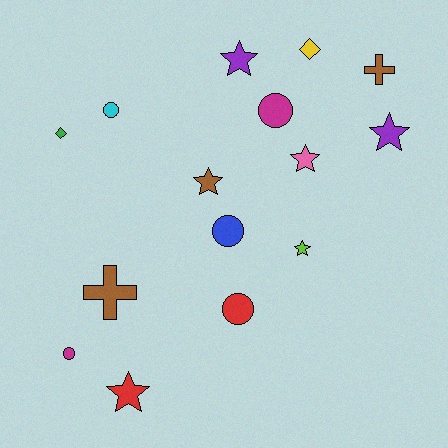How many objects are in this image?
There are 15 objects.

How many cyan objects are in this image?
There is 1 cyan object.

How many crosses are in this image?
There are 2 crosses.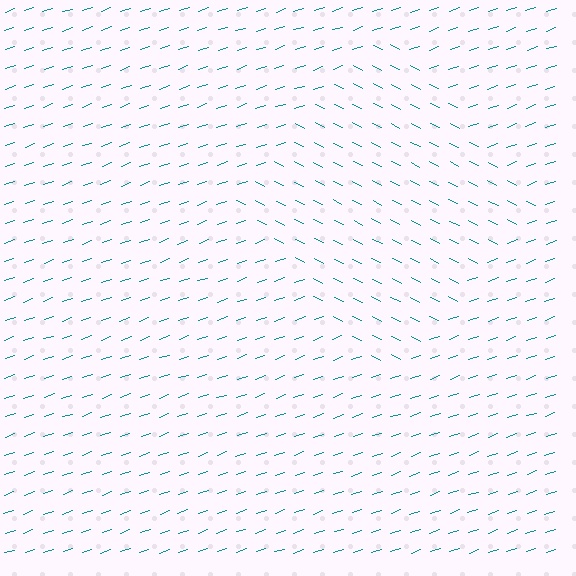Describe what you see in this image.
The image is filled with small teal line segments. A diamond region in the image has lines oriented differently from the surrounding lines, creating a visible texture boundary.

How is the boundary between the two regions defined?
The boundary is defined purely by a change in line orientation (approximately 45 degrees difference). All lines are the same color and thickness.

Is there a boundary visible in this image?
Yes, there is a texture boundary formed by a change in line orientation.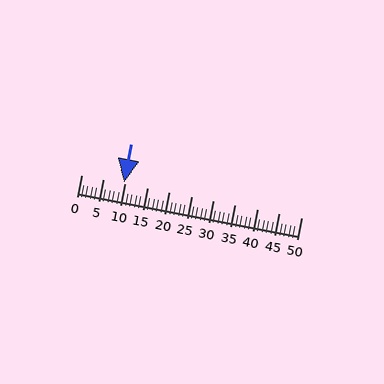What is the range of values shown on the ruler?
The ruler shows values from 0 to 50.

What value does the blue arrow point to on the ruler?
The blue arrow points to approximately 10.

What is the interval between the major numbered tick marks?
The major tick marks are spaced 5 units apart.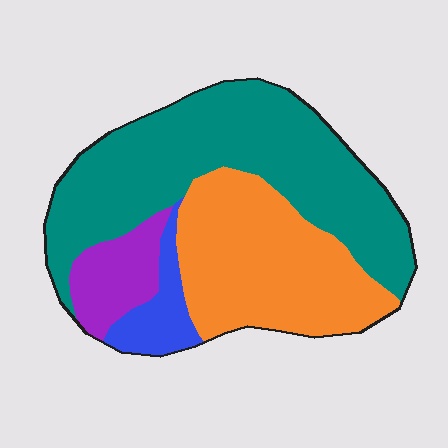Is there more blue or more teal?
Teal.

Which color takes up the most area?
Teal, at roughly 50%.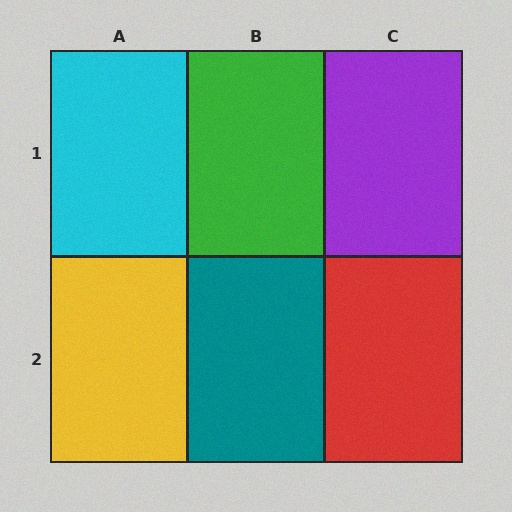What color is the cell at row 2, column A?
Yellow.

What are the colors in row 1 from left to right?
Cyan, green, purple.